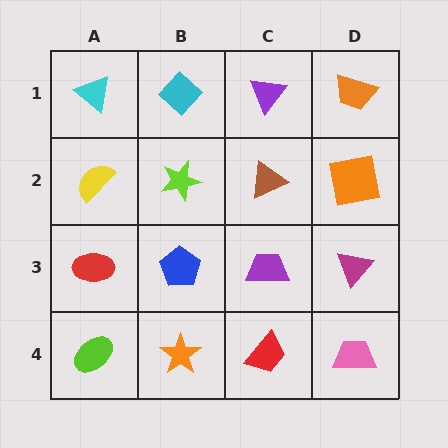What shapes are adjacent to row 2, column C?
A purple triangle (row 1, column C), a purple trapezoid (row 3, column C), a lime star (row 2, column B), an orange square (row 2, column D).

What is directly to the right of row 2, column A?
A lime star.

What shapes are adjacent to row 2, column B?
A cyan diamond (row 1, column B), a blue pentagon (row 3, column B), a yellow semicircle (row 2, column A), a brown triangle (row 2, column C).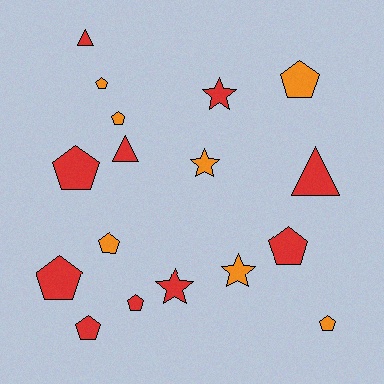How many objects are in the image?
There are 17 objects.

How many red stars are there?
There are 2 red stars.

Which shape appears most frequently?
Pentagon, with 10 objects.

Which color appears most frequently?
Red, with 10 objects.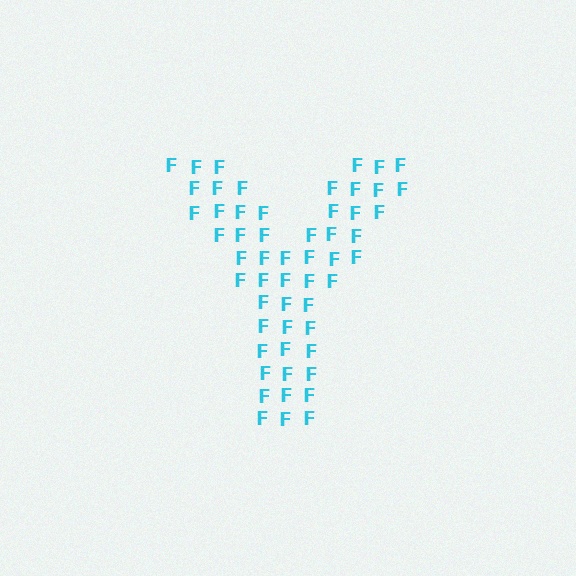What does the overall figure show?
The overall figure shows the letter Y.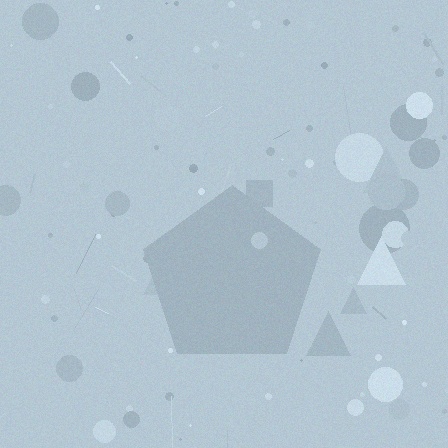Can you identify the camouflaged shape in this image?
The camouflaged shape is a pentagon.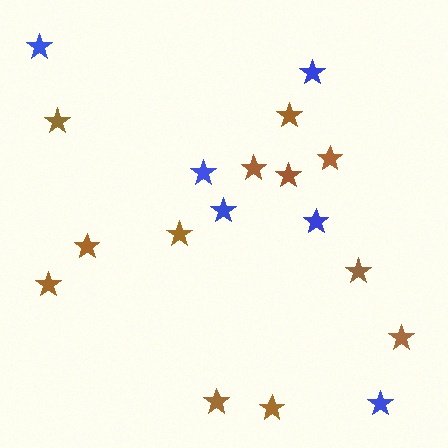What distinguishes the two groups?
There are 2 groups: one group of brown stars (12) and one group of blue stars (6).